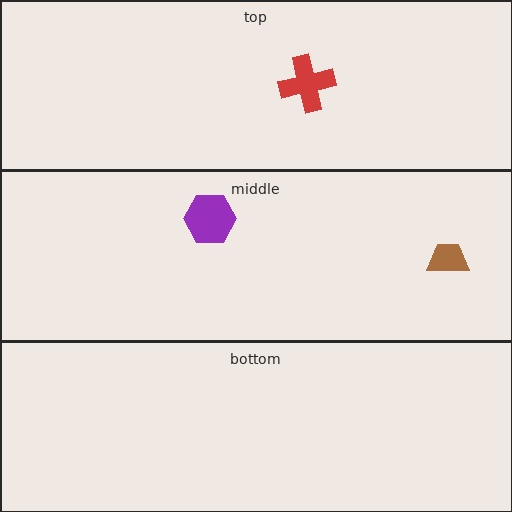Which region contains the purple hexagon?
The middle region.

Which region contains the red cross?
The top region.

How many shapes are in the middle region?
2.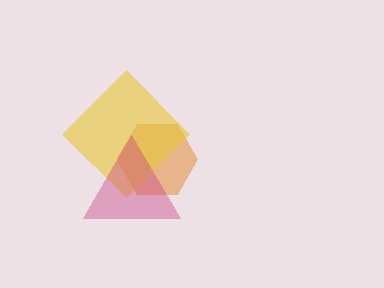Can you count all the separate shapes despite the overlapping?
Yes, there are 3 separate shapes.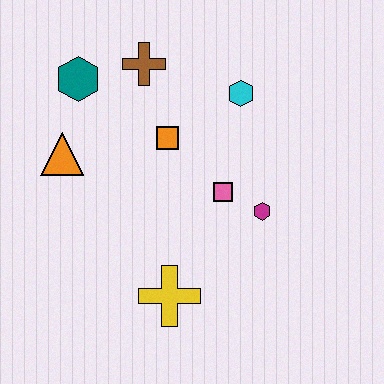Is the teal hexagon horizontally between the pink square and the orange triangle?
Yes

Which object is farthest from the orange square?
The yellow cross is farthest from the orange square.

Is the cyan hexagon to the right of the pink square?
Yes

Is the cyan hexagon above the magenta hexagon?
Yes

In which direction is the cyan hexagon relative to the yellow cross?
The cyan hexagon is above the yellow cross.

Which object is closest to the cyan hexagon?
The orange square is closest to the cyan hexagon.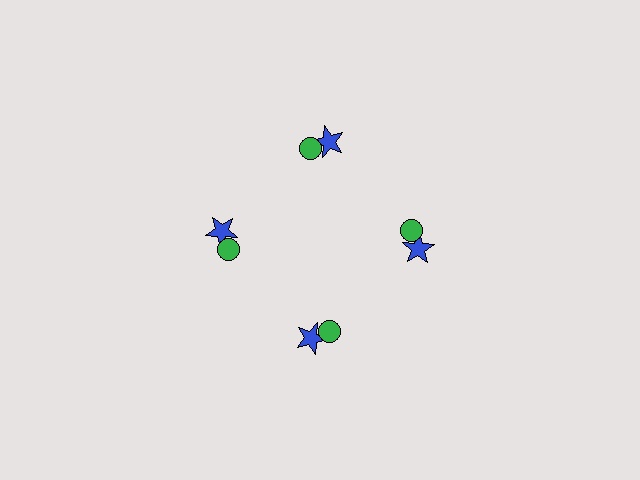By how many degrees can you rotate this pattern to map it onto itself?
The pattern maps onto itself every 90 degrees of rotation.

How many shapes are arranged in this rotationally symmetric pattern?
There are 8 shapes, arranged in 4 groups of 2.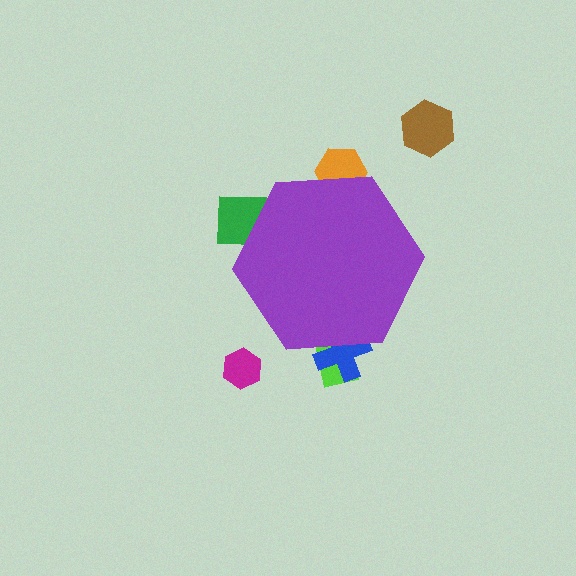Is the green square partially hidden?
Yes, the green square is partially hidden behind the purple hexagon.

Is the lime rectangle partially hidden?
Yes, the lime rectangle is partially hidden behind the purple hexagon.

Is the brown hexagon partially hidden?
No, the brown hexagon is fully visible.